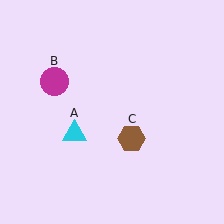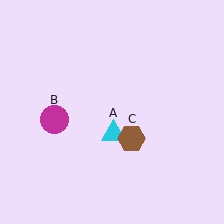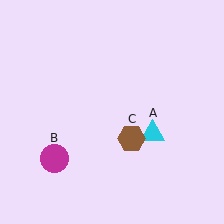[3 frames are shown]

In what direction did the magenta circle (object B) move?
The magenta circle (object B) moved down.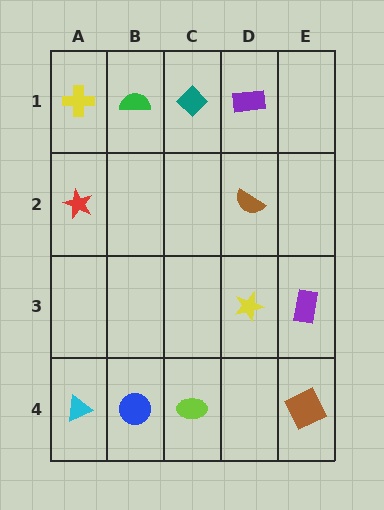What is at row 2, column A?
A red star.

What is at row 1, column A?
A yellow cross.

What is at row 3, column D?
A yellow star.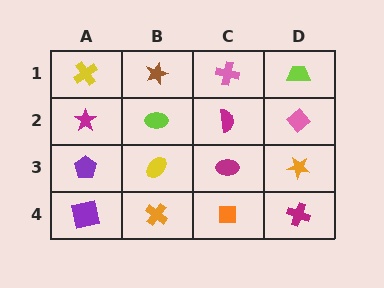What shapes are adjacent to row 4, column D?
An orange star (row 3, column D), an orange square (row 4, column C).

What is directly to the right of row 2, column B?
A magenta semicircle.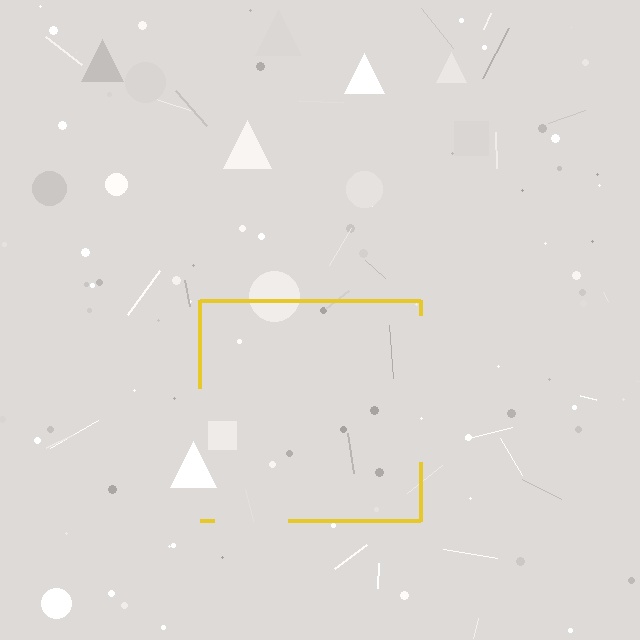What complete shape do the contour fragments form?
The contour fragments form a square.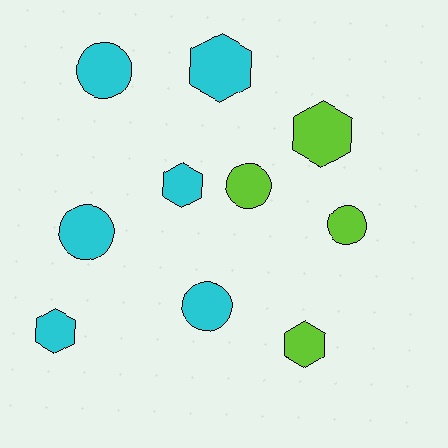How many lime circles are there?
There are 2 lime circles.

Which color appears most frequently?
Cyan, with 6 objects.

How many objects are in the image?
There are 10 objects.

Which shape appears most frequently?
Hexagon, with 5 objects.